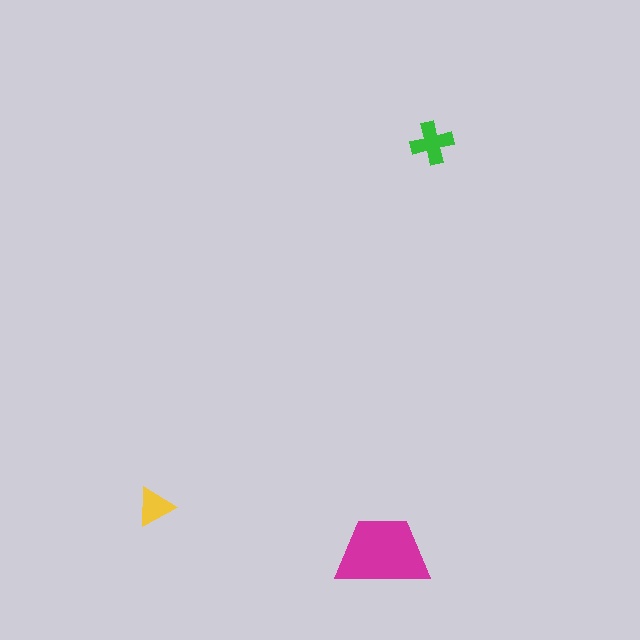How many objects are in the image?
There are 3 objects in the image.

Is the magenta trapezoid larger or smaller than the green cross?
Larger.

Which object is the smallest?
The yellow triangle.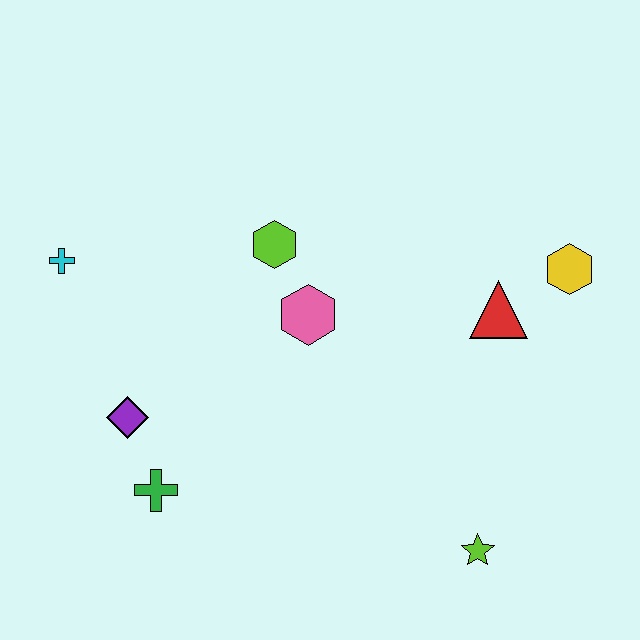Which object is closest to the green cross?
The purple diamond is closest to the green cross.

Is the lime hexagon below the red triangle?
No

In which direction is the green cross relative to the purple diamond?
The green cross is below the purple diamond.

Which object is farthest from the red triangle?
The cyan cross is farthest from the red triangle.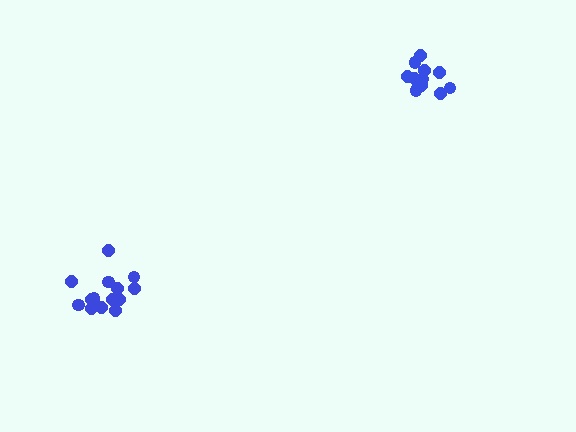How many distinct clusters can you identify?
There are 2 distinct clusters.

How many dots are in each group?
Group 1: 14 dots, Group 2: 12 dots (26 total).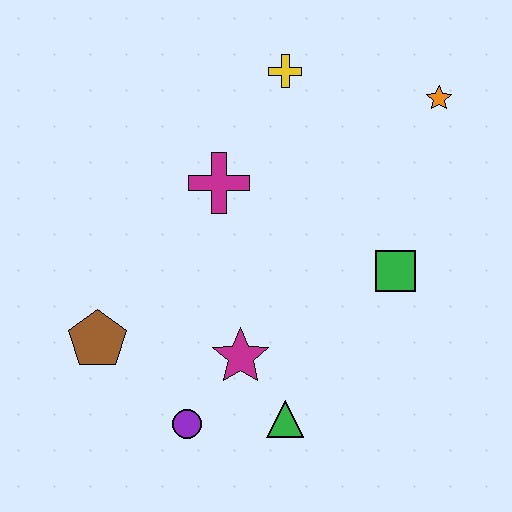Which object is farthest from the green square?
The brown pentagon is farthest from the green square.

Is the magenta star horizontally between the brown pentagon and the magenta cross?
No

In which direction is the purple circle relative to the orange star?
The purple circle is below the orange star.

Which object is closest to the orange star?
The yellow cross is closest to the orange star.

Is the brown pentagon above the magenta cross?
No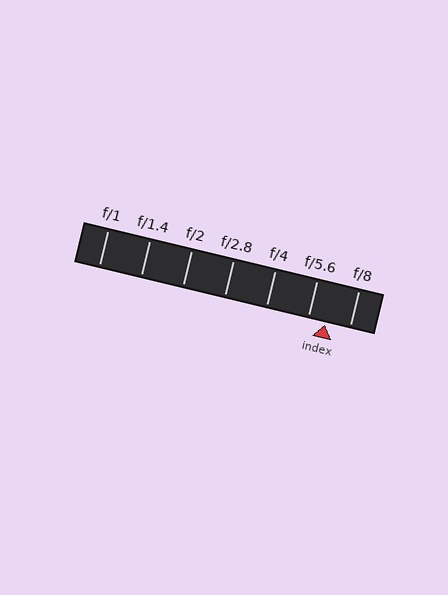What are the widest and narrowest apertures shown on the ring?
The widest aperture shown is f/1 and the narrowest is f/8.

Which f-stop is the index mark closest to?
The index mark is closest to f/5.6.